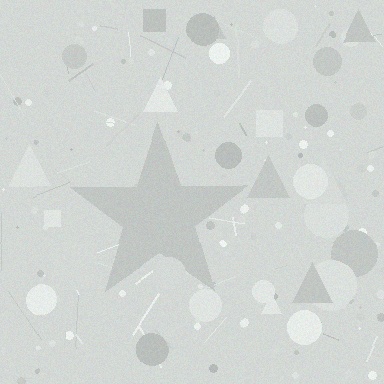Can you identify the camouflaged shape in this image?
The camouflaged shape is a star.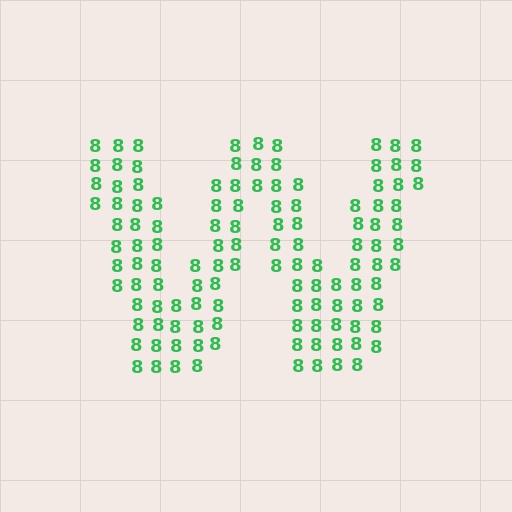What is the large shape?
The large shape is the letter W.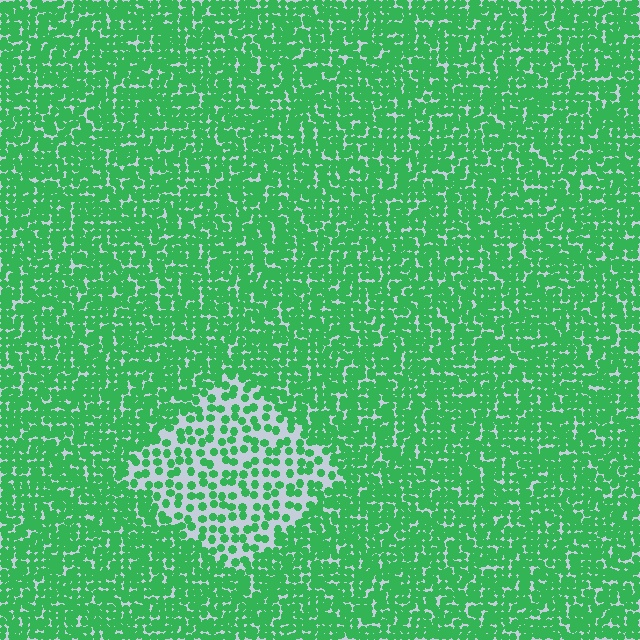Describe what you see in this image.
The image contains small green elements arranged at two different densities. A diamond-shaped region is visible where the elements are less densely packed than the surrounding area.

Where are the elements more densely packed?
The elements are more densely packed outside the diamond boundary.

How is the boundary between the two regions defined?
The boundary is defined by a change in element density (approximately 2.3x ratio). All elements are the same color, size, and shape.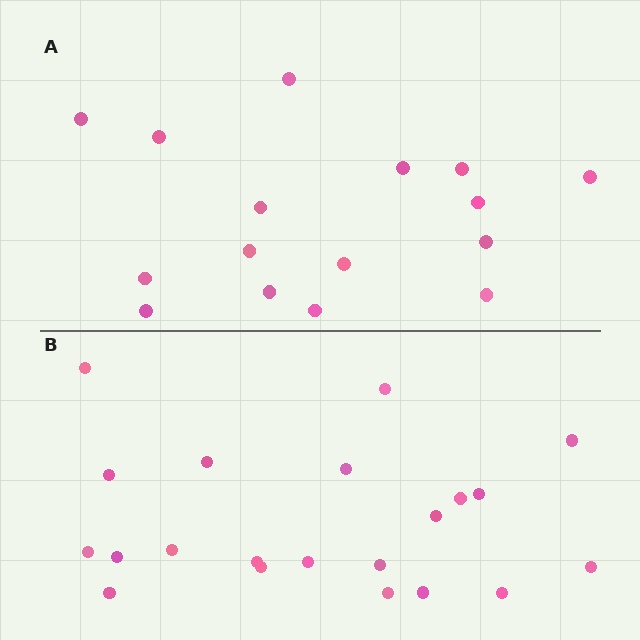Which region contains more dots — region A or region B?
Region B (the bottom region) has more dots.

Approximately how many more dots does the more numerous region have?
Region B has about 5 more dots than region A.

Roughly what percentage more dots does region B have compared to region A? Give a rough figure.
About 30% more.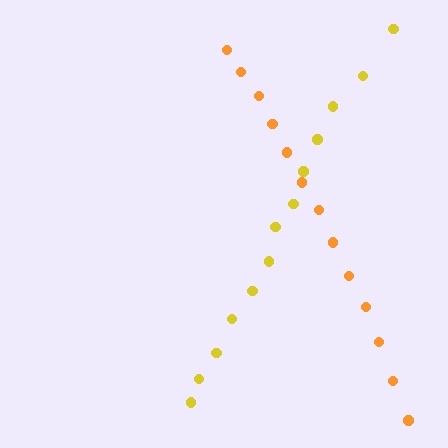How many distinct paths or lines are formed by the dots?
There are 2 distinct paths.